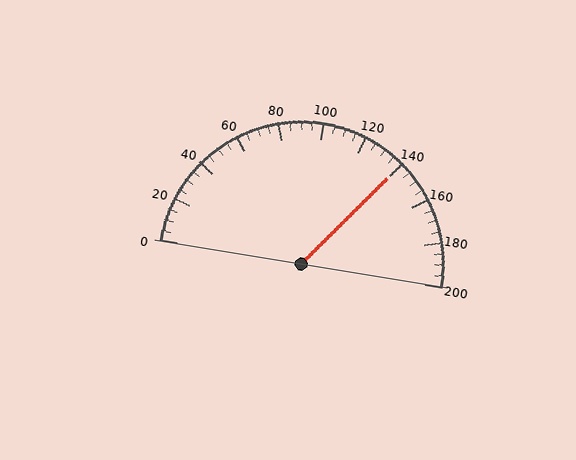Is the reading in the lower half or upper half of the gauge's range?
The reading is in the upper half of the range (0 to 200).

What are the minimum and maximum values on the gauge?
The gauge ranges from 0 to 200.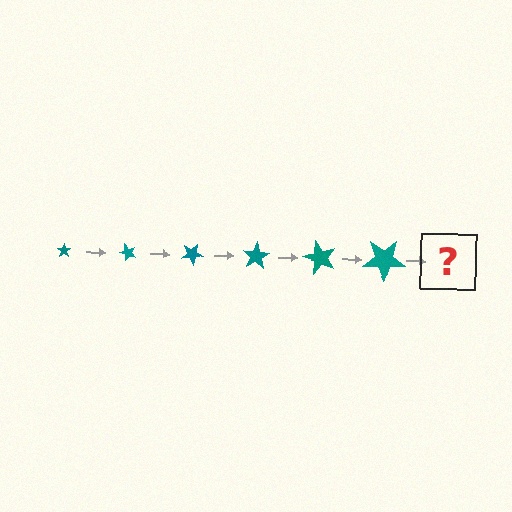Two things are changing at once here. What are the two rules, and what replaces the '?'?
The two rules are that the star grows larger each step and it rotates 50 degrees each step. The '?' should be a star, larger than the previous one and rotated 300 degrees from the start.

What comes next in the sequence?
The next element should be a star, larger than the previous one and rotated 300 degrees from the start.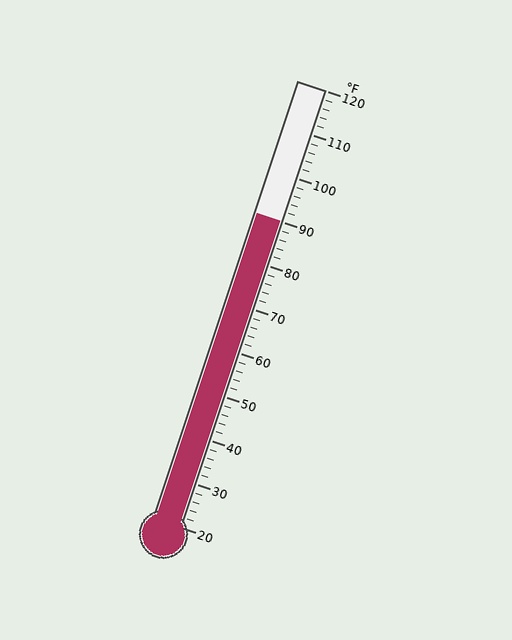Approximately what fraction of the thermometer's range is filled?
The thermometer is filled to approximately 70% of its range.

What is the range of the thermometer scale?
The thermometer scale ranges from 20°F to 120°F.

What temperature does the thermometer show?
The thermometer shows approximately 90°F.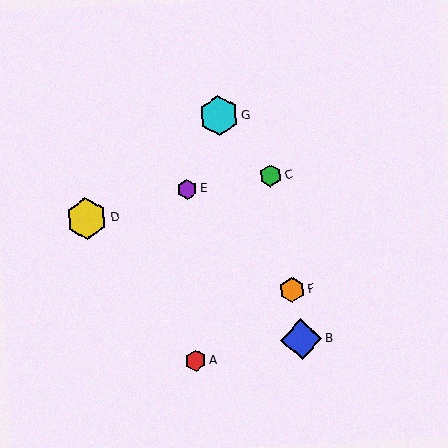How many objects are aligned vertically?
2 objects (A, E) are aligned vertically.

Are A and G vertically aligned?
No, A is at x≈196 and G is at x≈219.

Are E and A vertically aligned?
Yes, both are at x≈187.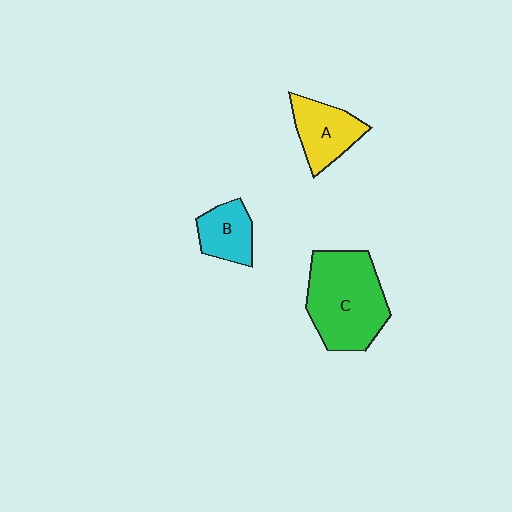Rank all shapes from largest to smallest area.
From largest to smallest: C (green), A (yellow), B (cyan).